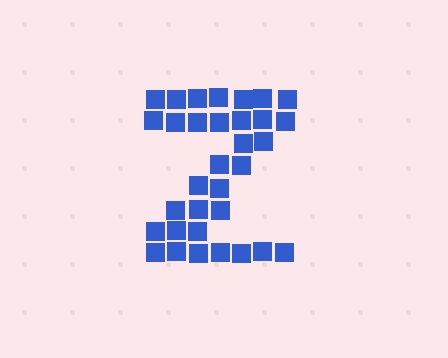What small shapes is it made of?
It is made of small squares.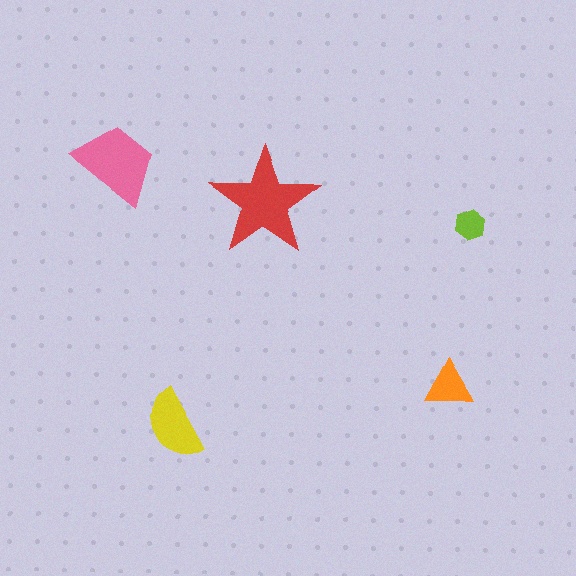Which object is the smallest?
The lime hexagon.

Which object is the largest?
The red star.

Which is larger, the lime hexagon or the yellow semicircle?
The yellow semicircle.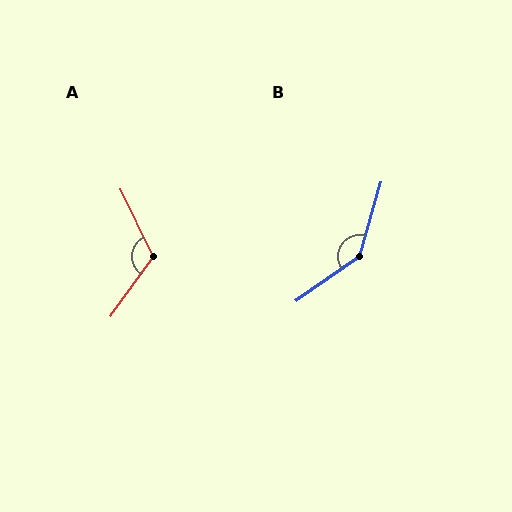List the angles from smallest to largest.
A (118°), B (141°).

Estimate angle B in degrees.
Approximately 141 degrees.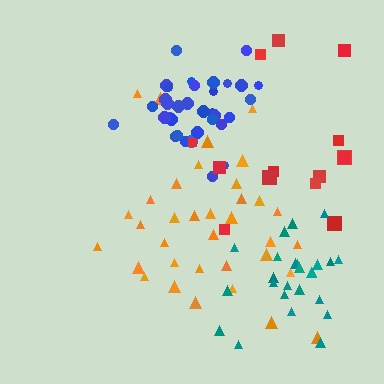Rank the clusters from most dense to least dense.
blue, teal, orange, red.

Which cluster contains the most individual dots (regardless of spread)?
Orange (35).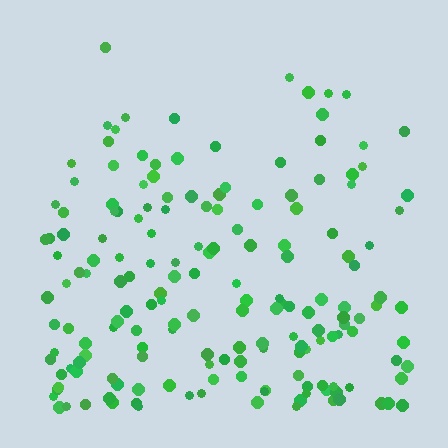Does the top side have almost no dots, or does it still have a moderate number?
Still a moderate number, just noticeably fewer than the bottom.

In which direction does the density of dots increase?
From top to bottom, with the bottom side densest.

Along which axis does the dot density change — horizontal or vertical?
Vertical.